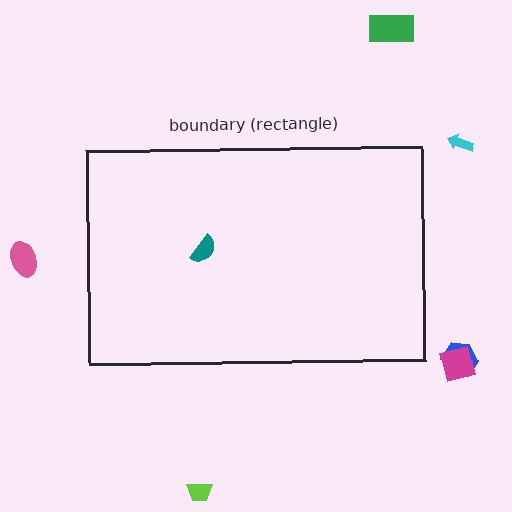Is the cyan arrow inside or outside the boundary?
Outside.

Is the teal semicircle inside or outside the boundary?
Inside.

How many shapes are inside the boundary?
1 inside, 6 outside.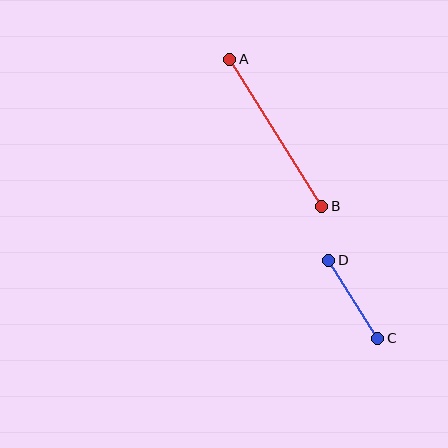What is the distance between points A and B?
The distance is approximately 173 pixels.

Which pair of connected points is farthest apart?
Points A and B are farthest apart.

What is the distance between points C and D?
The distance is approximately 92 pixels.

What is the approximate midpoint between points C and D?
The midpoint is at approximately (353, 299) pixels.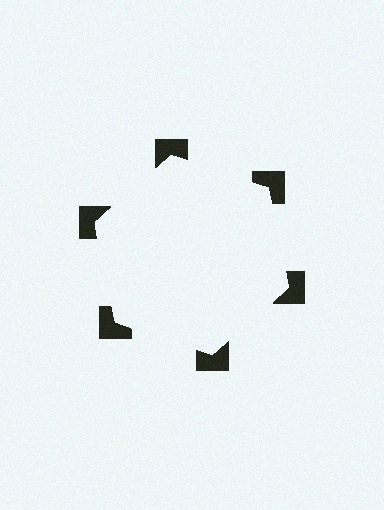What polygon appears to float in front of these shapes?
An illusory hexagon — its edges are inferred from the aligned wedge cuts in the notched squares, not physically drawn.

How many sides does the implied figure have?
6 sides.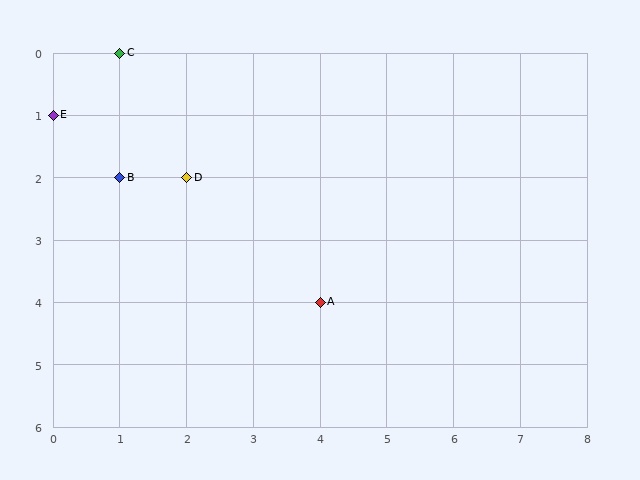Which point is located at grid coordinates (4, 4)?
Point A is at (4, 4).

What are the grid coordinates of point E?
Point E is at grid coordinates (0, 1).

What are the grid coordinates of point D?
Point D is at grid coordinates (2, 2).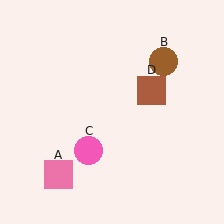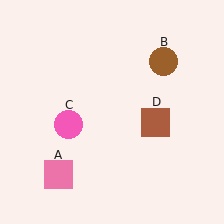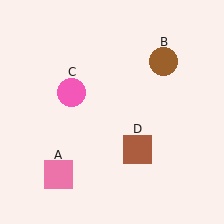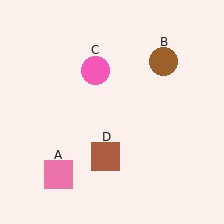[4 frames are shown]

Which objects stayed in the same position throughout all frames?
Pink square (object A) and brown circle (object B) remained stationary.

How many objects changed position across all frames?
2 objects changed position: pink circle (object C), brown square (object D).